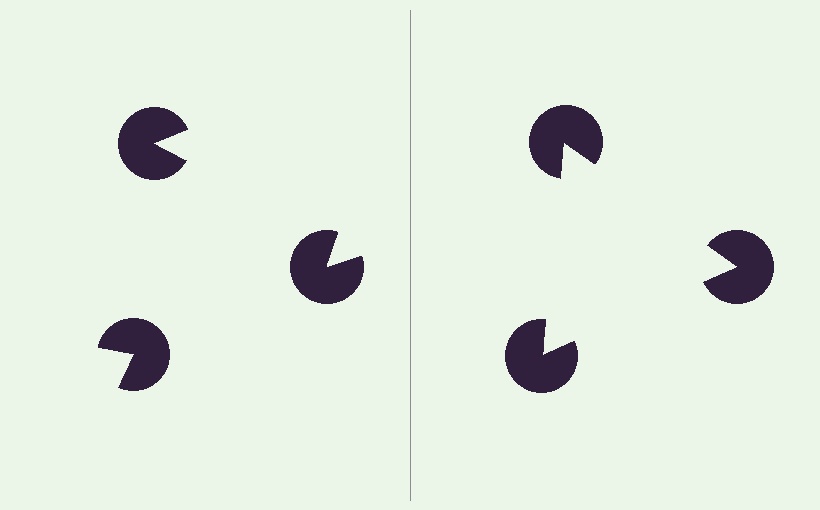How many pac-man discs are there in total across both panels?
6 — 3 on each side.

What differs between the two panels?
The pac-man discs are positioned identically on both sides; only the wedge orientations differ. On the right they align to a triangle; on the left they are misaligned.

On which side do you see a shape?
An illusory triangle appears on the right side. On the left side the wedge cuts are rotated, so no coherent shape forms.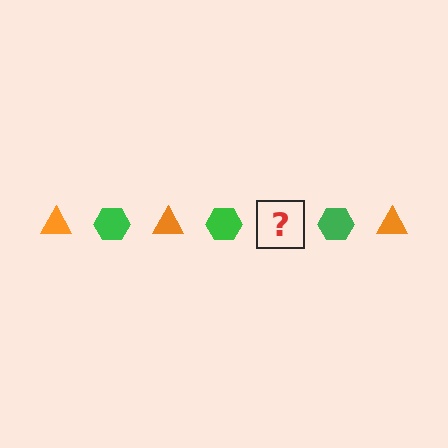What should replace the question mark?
The question mark should be replaced with an orange triangle.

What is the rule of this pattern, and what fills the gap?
The rule is that the pattern alternates between orange triangle and green hexagon. The gap should be filled with an orange triangle.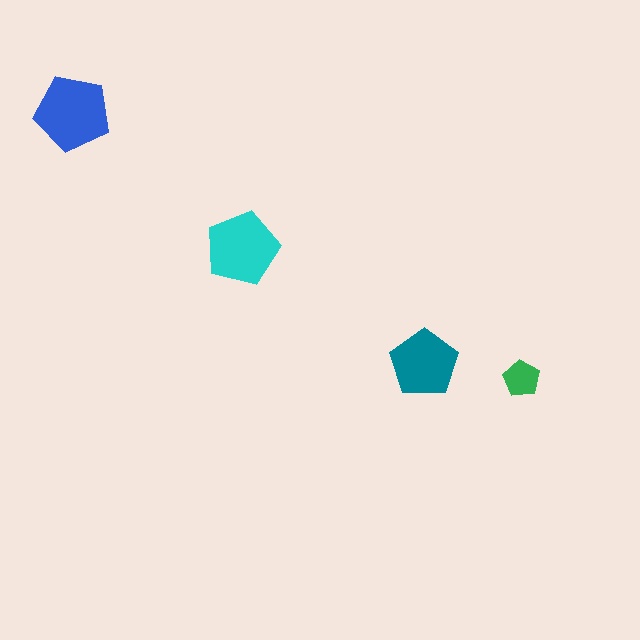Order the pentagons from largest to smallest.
the blue one, the cyan one, the teal one, the green one.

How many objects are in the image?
There are 4 objects in the image.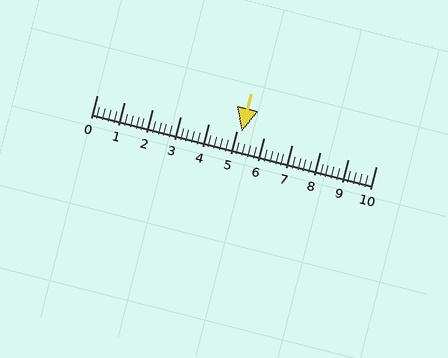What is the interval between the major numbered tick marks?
The major tick marks are spaced 1 units apart.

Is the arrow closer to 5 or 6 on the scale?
The arrow is closer to 5.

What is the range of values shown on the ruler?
The ruler shows values from 0 to 10.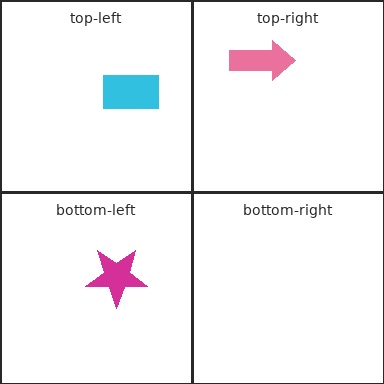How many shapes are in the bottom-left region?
1.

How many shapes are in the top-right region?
1.